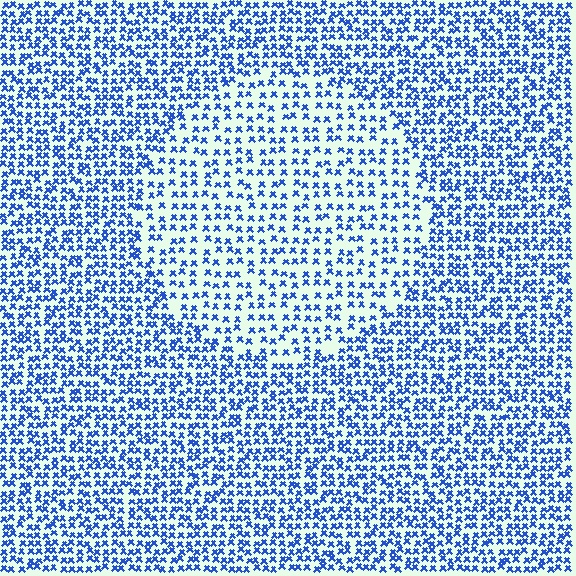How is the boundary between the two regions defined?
The boundary is defined by a change in element density (approximately 1.8x ratio). All elements are the same color, size, and shape.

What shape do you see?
I see a circle.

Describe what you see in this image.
The image contains small blue elements arranged at two different densities. A circle-shaped region is visible where the elements are less densely packed than the surrounding area.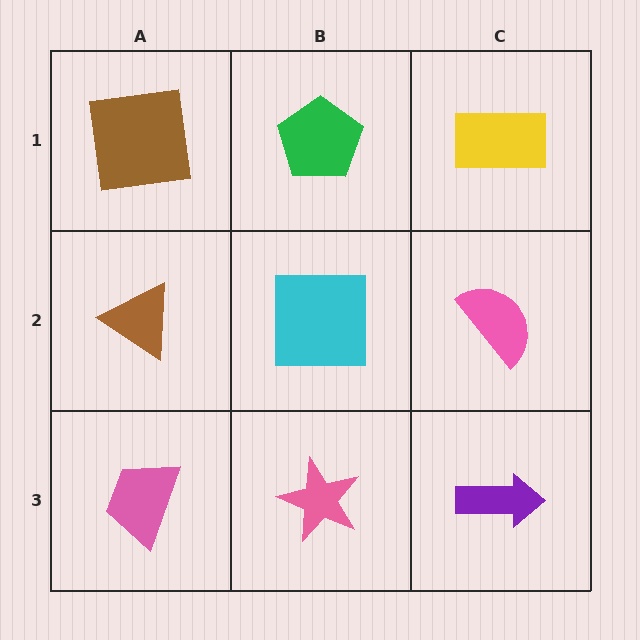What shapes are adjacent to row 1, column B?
A cyan square (row 2, column B), a brown square (row 1, column A), a yellow rectangle (row 1, column C).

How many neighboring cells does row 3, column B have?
3.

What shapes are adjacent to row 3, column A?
A brown triangle (row 2, column A), a pink star (row 3, column B).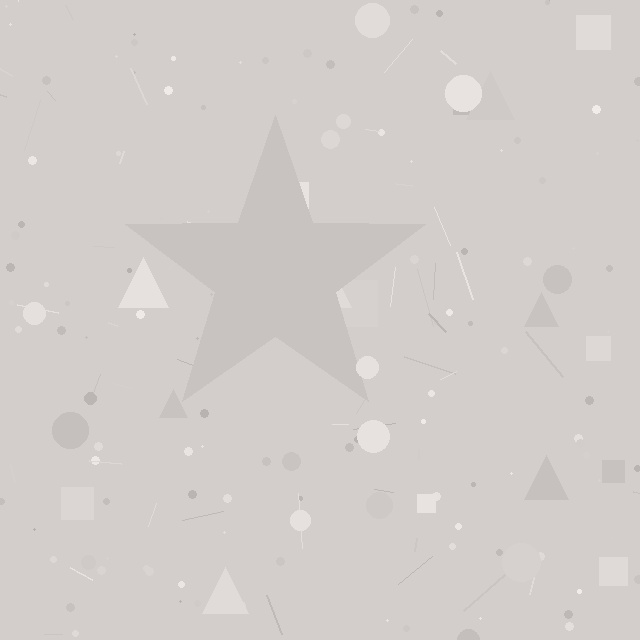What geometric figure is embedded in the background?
A star is embedded in the background.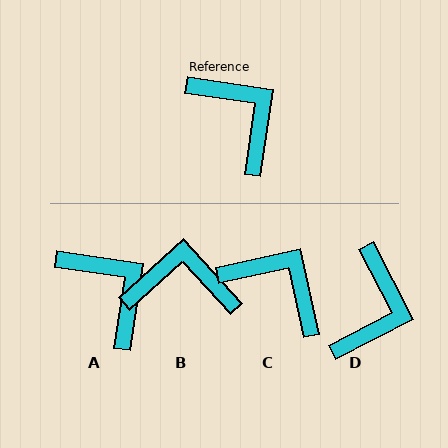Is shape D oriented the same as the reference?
No, it is off by about 54 degrees.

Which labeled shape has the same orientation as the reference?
A.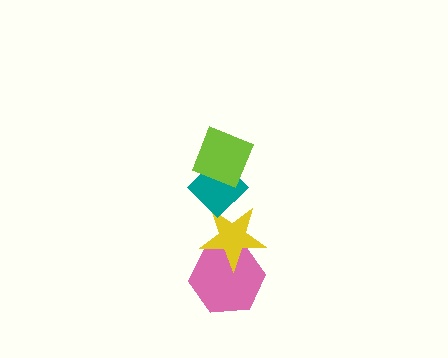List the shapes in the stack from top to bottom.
From top to bottom: the lime diamond, the teal diamond, the yellow star, the pink hexagon.